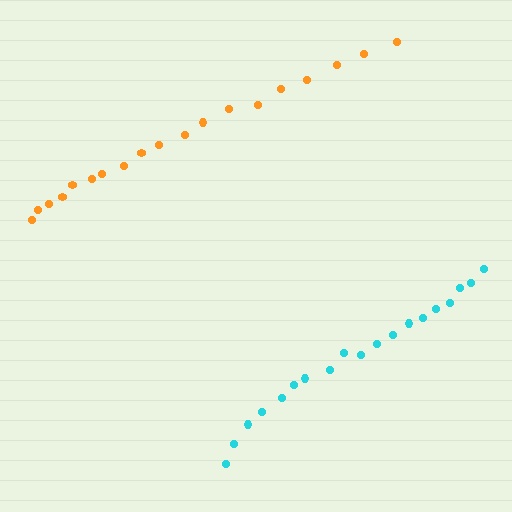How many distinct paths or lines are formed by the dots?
There are 2 distinct paths.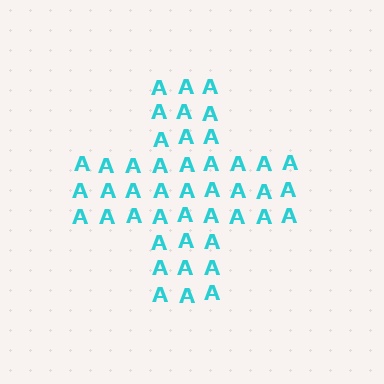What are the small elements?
The small elements are letter A's.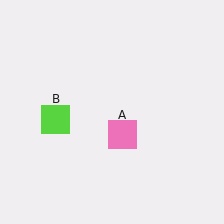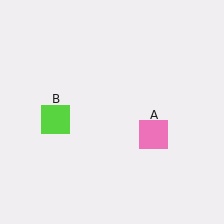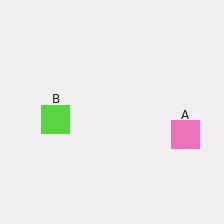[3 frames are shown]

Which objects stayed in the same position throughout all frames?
Lime square (object B) remained stationary.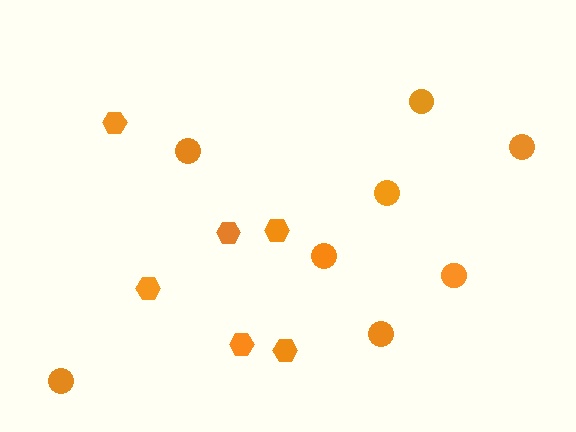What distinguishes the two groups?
There are 2 groups: one group of hexagons (6) and one group of circles (8).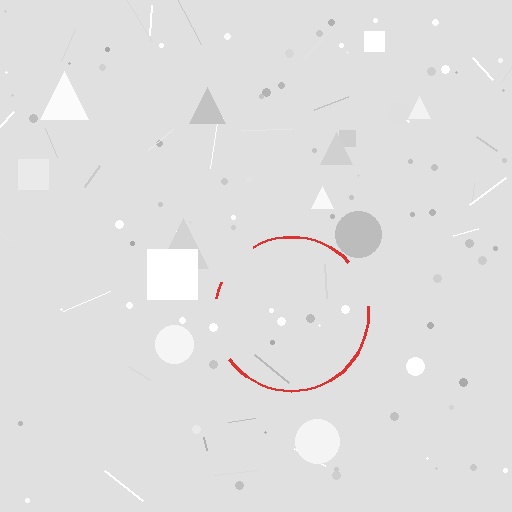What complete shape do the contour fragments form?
The contour fragments form a circle.